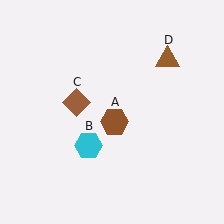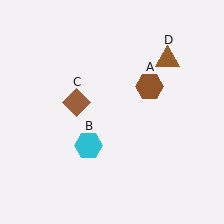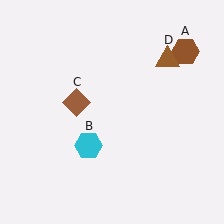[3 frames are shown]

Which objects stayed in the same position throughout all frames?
Cyan hexagon (object B) and brown diamond (object C) and brown triangle (object D) remained stationary.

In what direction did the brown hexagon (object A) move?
The brown hexagon (object A) moved up and to the right.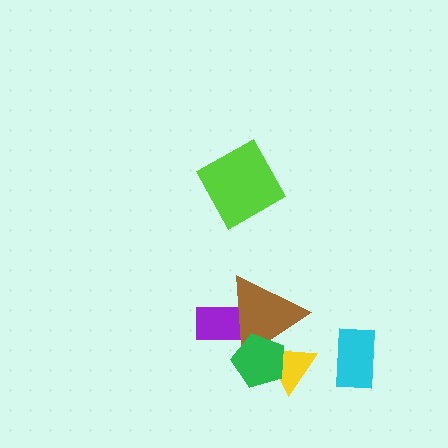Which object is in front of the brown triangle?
The green pentagon is in front of the brown triangle.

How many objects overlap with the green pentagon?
2 objects overlap with the green pentagon.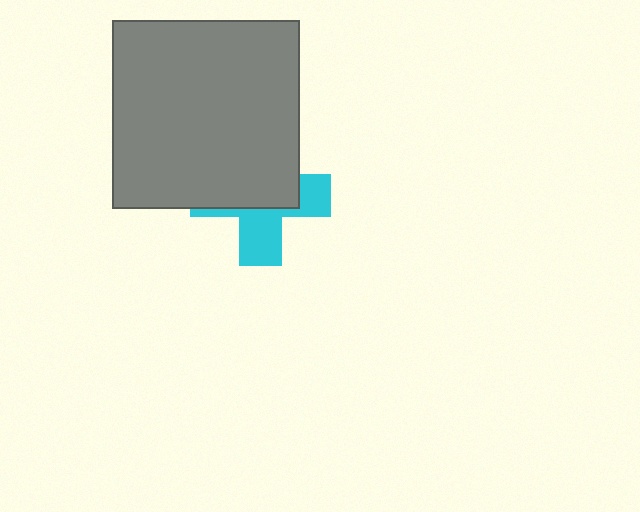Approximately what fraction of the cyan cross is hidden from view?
Roughly 58% of the cyan cross is hidden behind the gray square.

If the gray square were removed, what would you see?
You would see the complete cyan cross.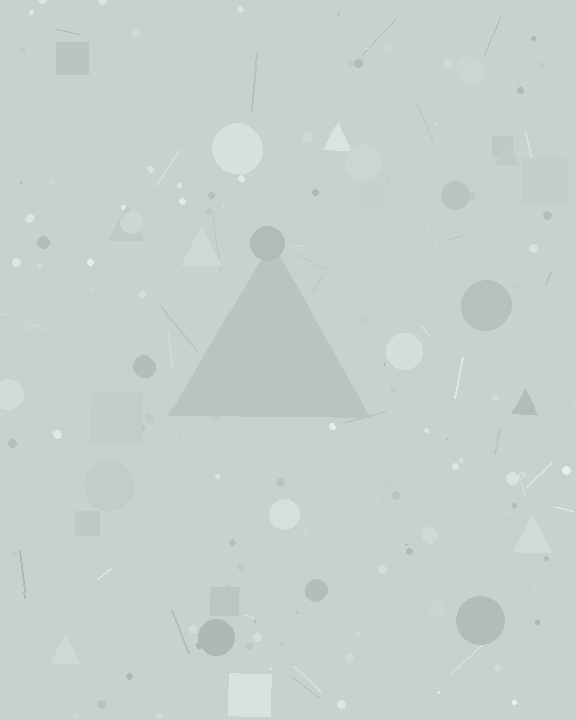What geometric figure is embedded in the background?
A triangle is embedded in the background.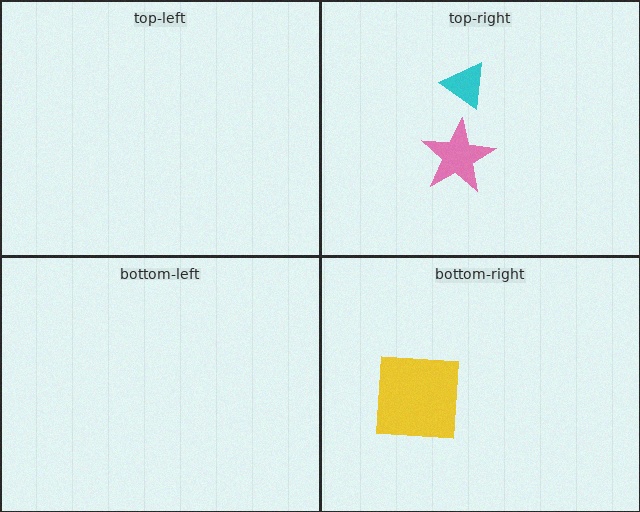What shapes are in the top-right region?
The cyan triangle, the pink star.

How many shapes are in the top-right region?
2.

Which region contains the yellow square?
The bottom-right region.